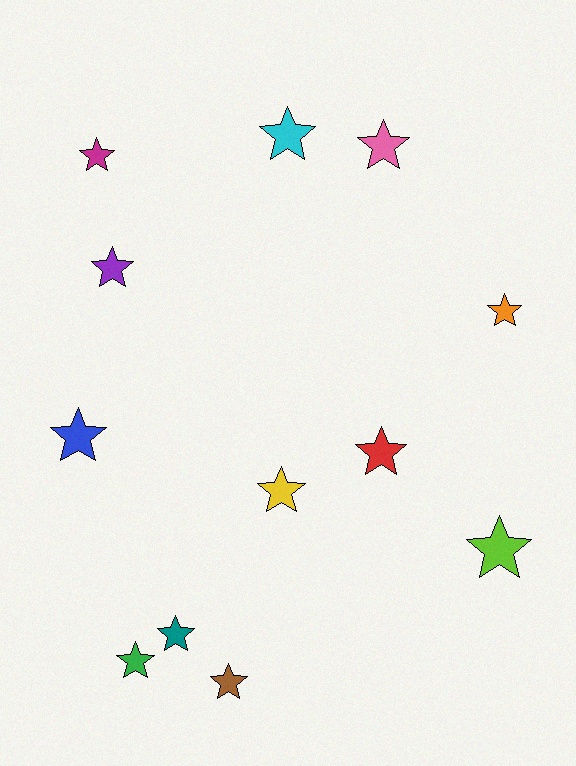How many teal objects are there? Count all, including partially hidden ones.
There is 1 teal object.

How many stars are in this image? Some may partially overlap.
There are 12 stars.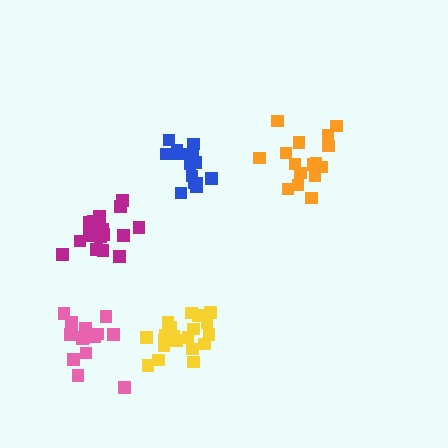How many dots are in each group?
Group 1: 16 dots, Group 2: 16 dots, Group 3: 20 dots, Group 4: 15 dots, Group 5: 20 dots (87 total).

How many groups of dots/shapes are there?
There are 5 groups.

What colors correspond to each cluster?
The clusters are colored: orange, pink, yellow, blue, magenta.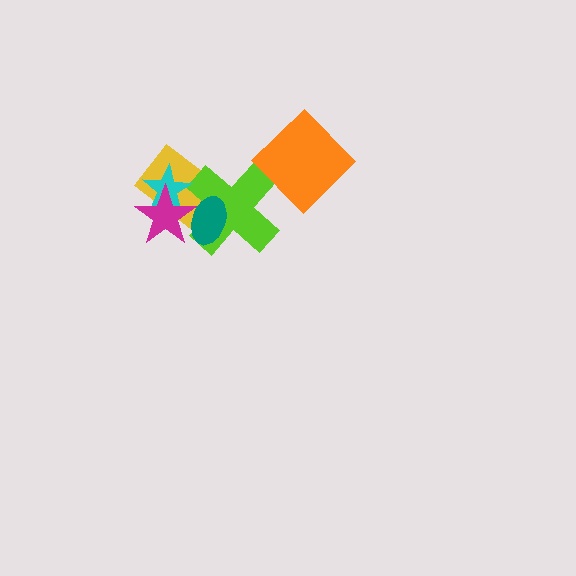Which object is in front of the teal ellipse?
The magenta star is in front of the teal ellipse.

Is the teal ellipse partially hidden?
Yes, it is partially covered by another shape.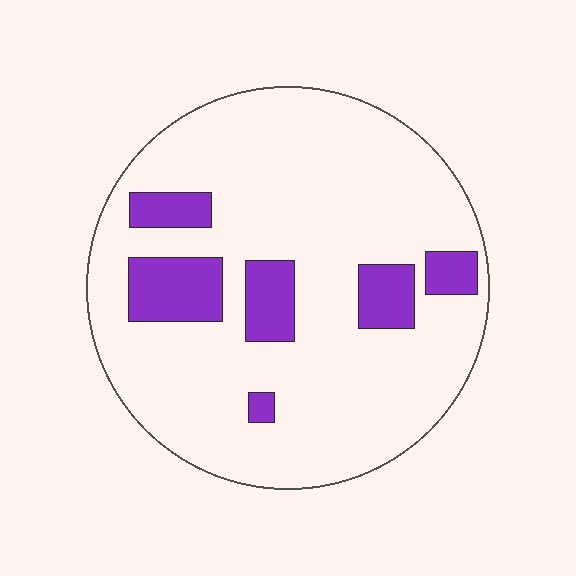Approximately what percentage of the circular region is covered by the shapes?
Approximately 15%.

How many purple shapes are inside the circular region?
6.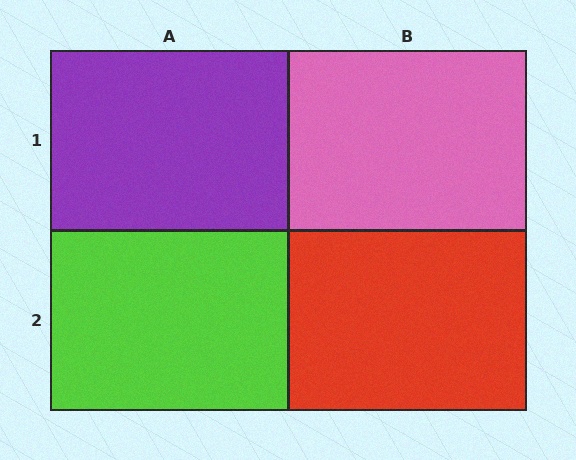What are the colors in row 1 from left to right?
Purple, pink.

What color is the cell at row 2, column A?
Lime.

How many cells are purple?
1 cell is purple.